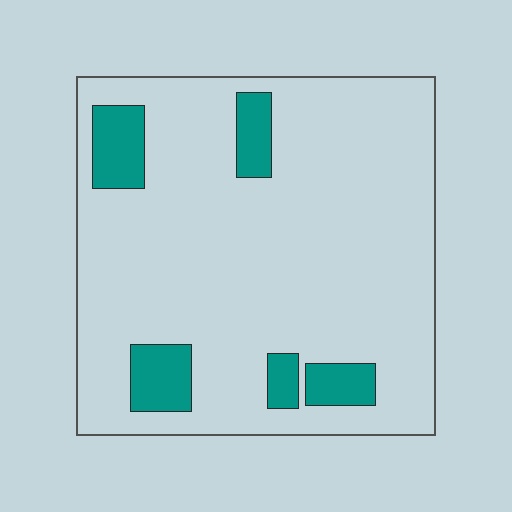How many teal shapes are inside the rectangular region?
5.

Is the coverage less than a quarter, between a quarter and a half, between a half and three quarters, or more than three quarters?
Less than a quarter.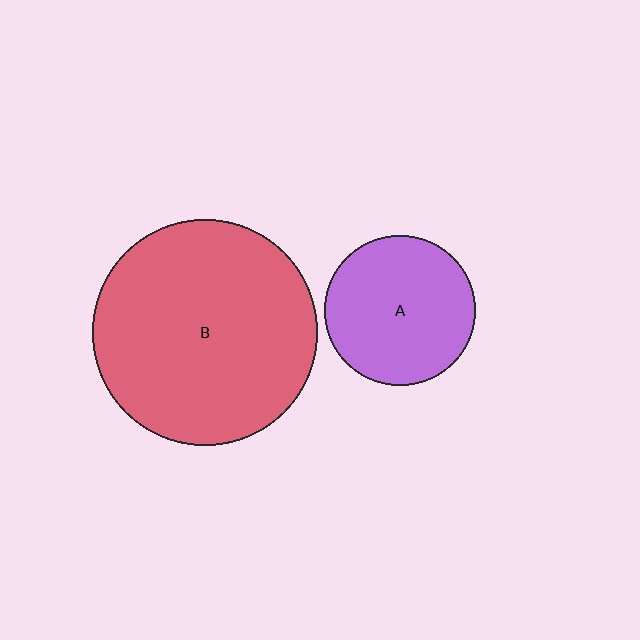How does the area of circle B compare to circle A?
Approximately 2.3 times.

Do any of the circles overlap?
No, none of the circles overlap.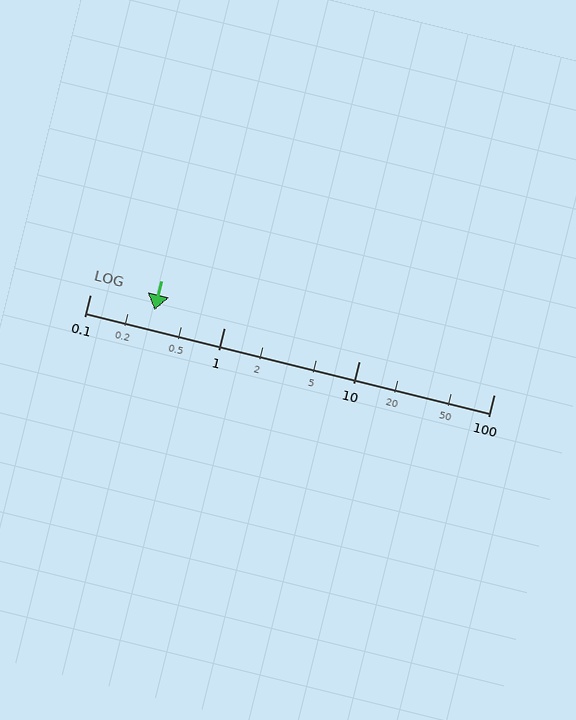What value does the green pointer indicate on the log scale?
The pointer indicates approximately 0.3.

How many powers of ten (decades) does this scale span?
The scale spans 3 decades, from 0.1 to 100.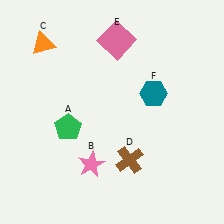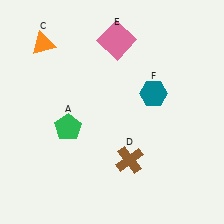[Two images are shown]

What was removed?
The pink star (B) was removed in Image 2.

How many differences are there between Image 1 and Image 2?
There is 1 difference between the two images.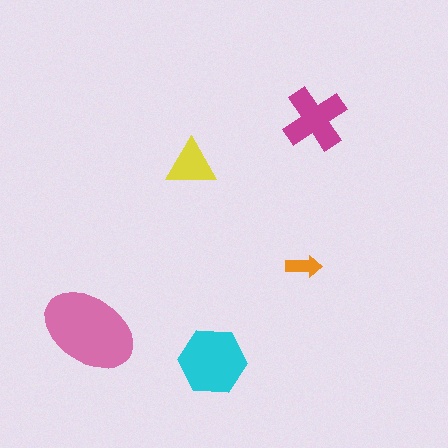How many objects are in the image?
There are 5 objects in the image.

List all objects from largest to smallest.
The pink ellipse, the cyan hexagon, the magenta cross, the yellow triangle, the orange arrow.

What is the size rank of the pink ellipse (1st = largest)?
1st.